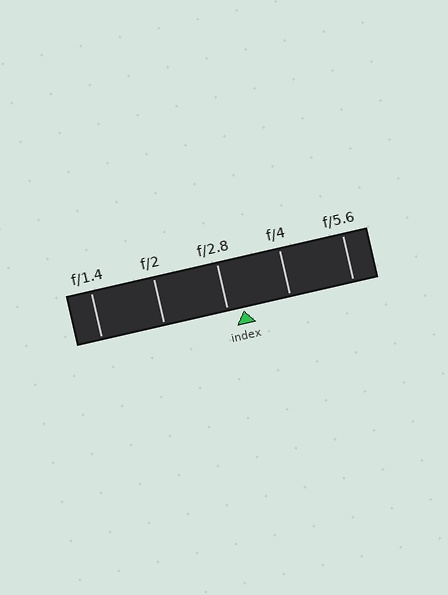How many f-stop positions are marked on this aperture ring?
There are 5 f-stop positions marked.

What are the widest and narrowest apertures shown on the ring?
The widest aperture shown is f/1.4 and the narrowest is f/5.6.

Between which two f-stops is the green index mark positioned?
The index mark is between f/2.8 and f/4.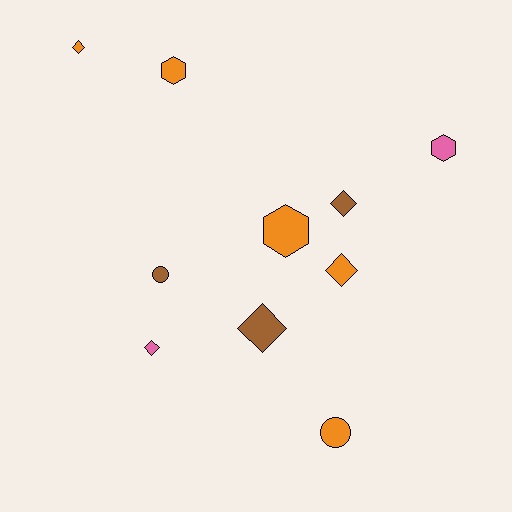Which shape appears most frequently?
Diamond, with 5 objects.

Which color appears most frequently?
Orange, with 5 objects.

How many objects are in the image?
There are 10 objects.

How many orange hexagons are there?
There are 2 orange hexagons.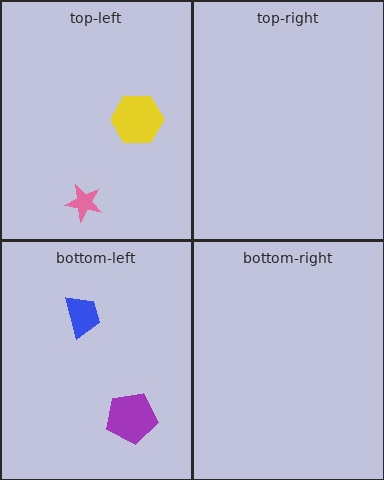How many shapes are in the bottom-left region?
2.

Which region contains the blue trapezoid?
The bottom-left region.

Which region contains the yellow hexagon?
The top-left region.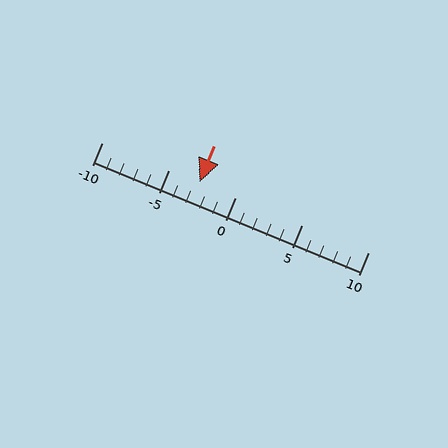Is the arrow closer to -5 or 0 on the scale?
The arrow is closer to -5.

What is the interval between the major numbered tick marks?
The major tick marks are spaced 5 units apart.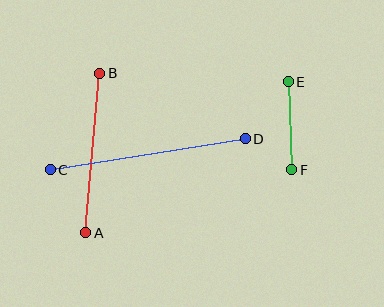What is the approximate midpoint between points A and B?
The midpoint is at approximately (93, 153) pixels.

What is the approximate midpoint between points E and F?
The midpoint is at approximately (290, 126) pixels.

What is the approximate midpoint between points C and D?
The midpoint is at approximately (148, 154) pixels.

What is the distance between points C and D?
The distance is approximately 197 pixels.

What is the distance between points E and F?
The distance is approximately 88 pixels.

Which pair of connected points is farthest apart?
Points C and D are farthest apart.